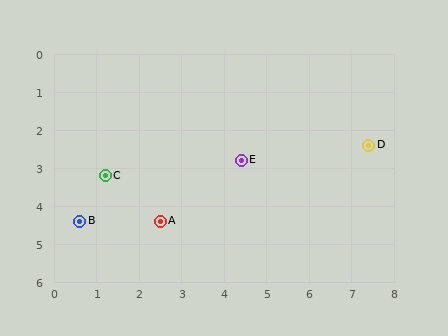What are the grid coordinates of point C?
Point C is at approximately (1.2, 3.2).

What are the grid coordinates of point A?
Point A is at approximately (2.5, 4.4).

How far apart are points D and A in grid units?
Points D and A are about 5.3 grid units apart.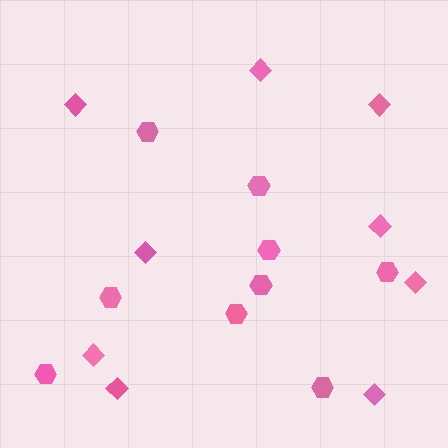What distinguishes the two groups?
There are 2 groups: one group of diamonds (9) and one group of hexagons (9).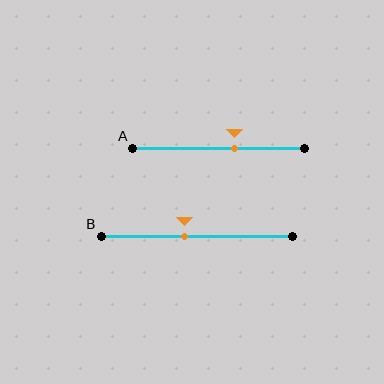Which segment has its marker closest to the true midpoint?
Segment B has its marker closest to the true midpoint.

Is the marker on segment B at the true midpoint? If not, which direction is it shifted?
No, the marker on segment B is shifted to the left by about 7% of the segment length.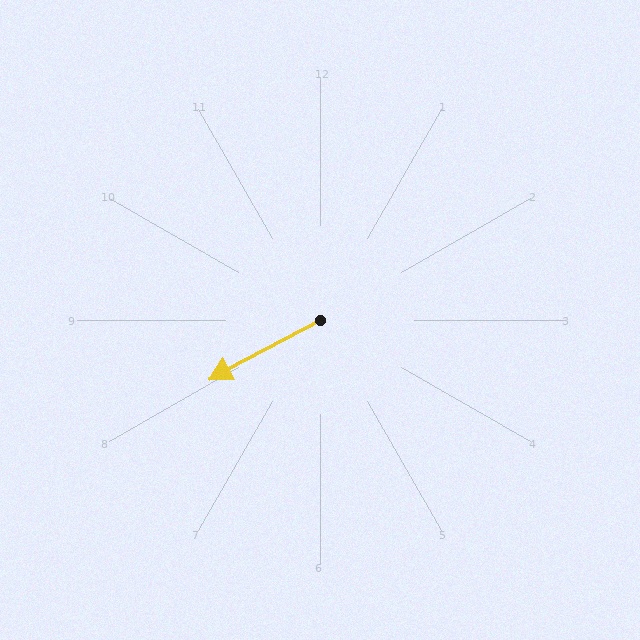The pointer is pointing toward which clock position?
Roughly 8 o'clock.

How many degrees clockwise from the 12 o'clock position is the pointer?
Approximately 242 degrees.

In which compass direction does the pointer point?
Southwest.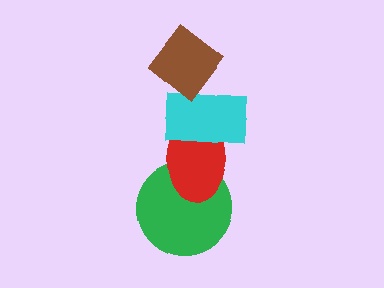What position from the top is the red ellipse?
The red ellipse is 3rd from the top.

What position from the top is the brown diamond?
The brown diamond is 1st from the top.